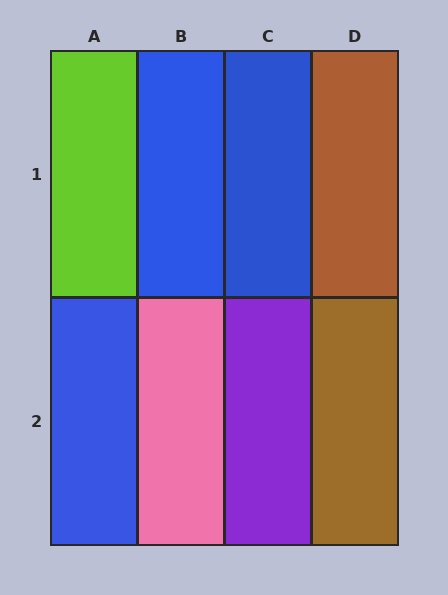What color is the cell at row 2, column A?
Blue.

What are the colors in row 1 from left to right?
Lime, blue, blue, brown.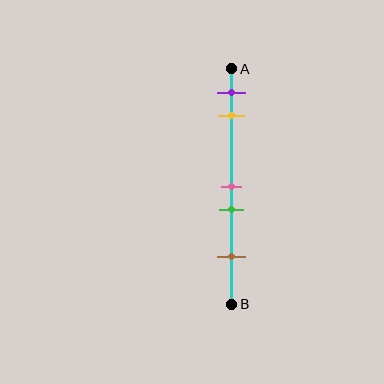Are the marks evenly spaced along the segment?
No, the marks are not evenly spaced.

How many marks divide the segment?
There are 5 marks dividing the segment.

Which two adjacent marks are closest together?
The pink and green marks are the closest adjacent pair.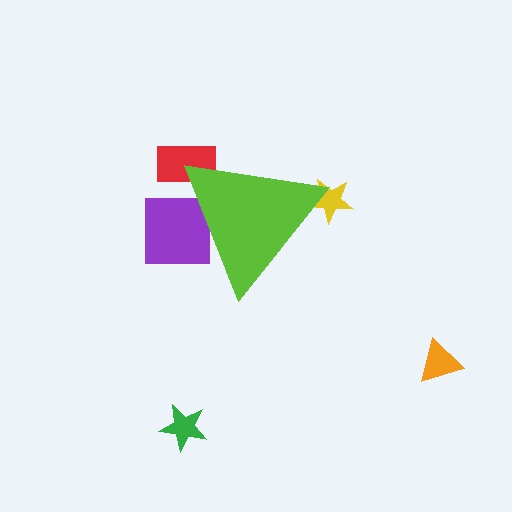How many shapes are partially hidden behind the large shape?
3 shapes are partially hidden.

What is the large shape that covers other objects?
A lime triangle.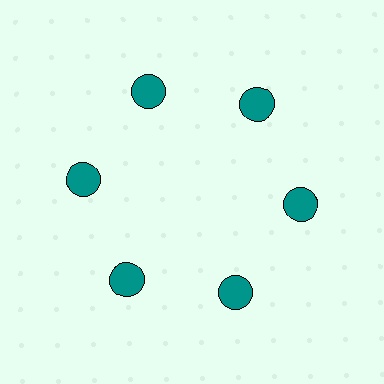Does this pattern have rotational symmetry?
Yes, this pattern has 6-fold rotational symmetry. It looks the same after rotating 60 degrees around the center.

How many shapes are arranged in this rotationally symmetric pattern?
There are 6 shapes, arranged in 6 groups of 1.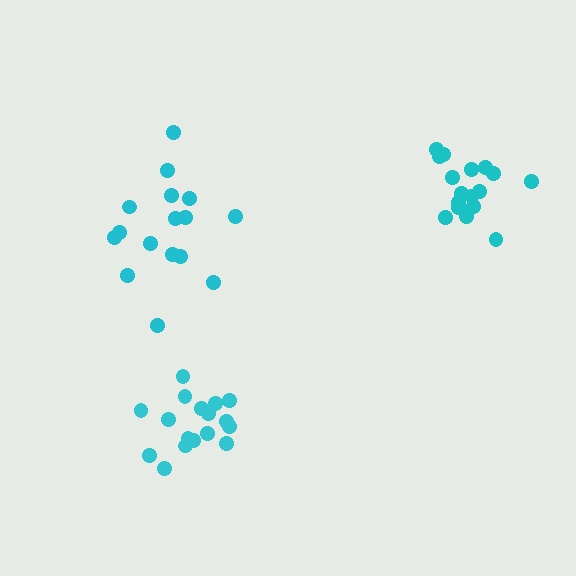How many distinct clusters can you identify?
There are 3 distinct clusters.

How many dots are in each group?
Group 1: 16 dots, Group 2: 17 dots, Group 3: 17 dots (50 total).